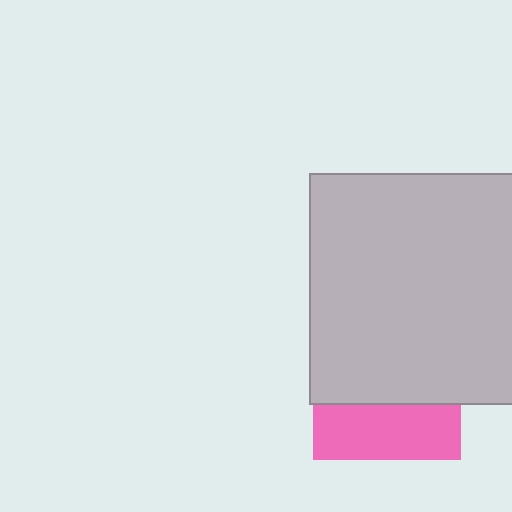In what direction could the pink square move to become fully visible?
The pink square could move down. That would shift it out from behind the light gray square entirely.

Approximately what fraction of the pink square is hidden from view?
Roughly 64% of the pink square is hidden behind the light gray square.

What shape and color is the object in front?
The object in front is a light gray square.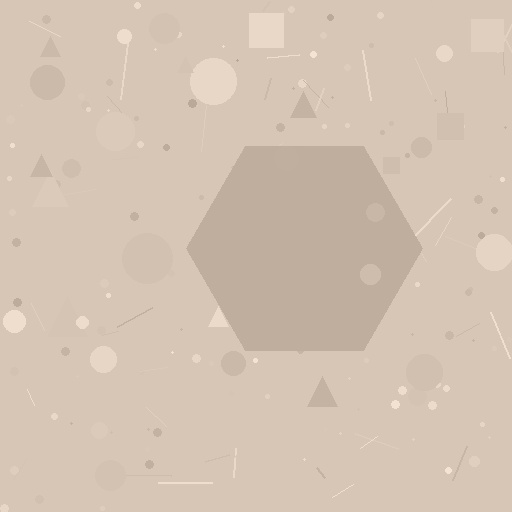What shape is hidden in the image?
A hexagon is hidden in the image.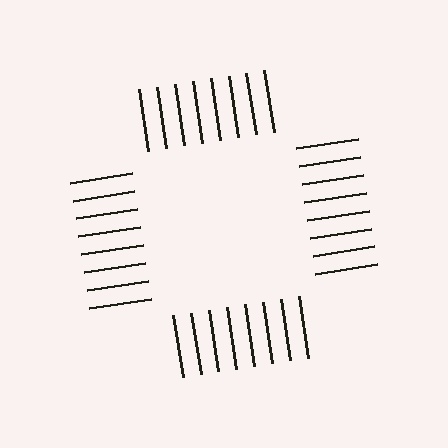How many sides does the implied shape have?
4 sides — the line-ends trace a square.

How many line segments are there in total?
32 — 8 along each of the 4 edges.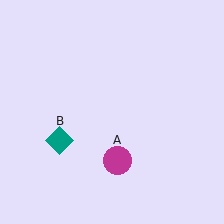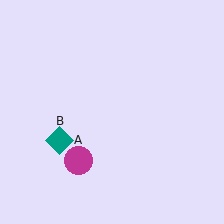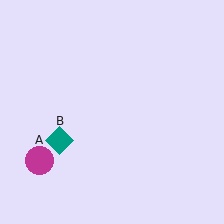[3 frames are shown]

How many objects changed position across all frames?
1 object changed position: magenta circle (object A).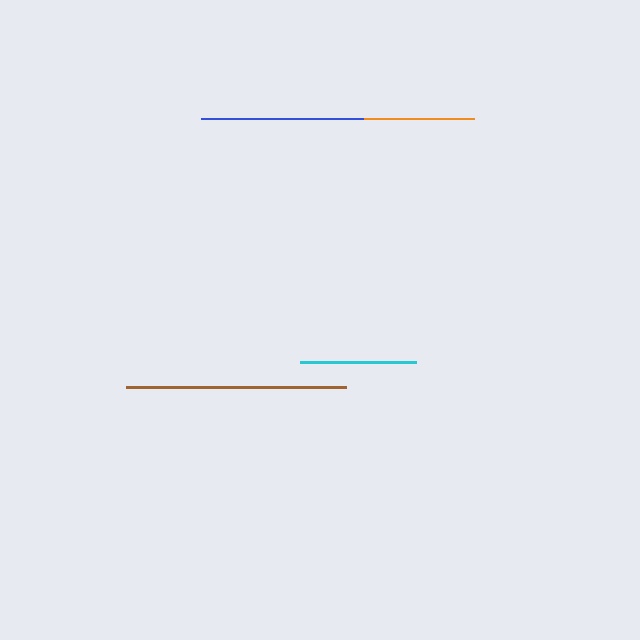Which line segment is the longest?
The brown line is the longest at approximately 220 pixels.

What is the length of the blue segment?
The blue segment is approximately 180 pixels long.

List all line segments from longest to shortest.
From longest to shortest: brown, blue, cyan, orange.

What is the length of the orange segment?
The orange segment is approximately 110 pixels long.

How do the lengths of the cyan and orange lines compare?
The cyan and orange lines are approximately the same length.